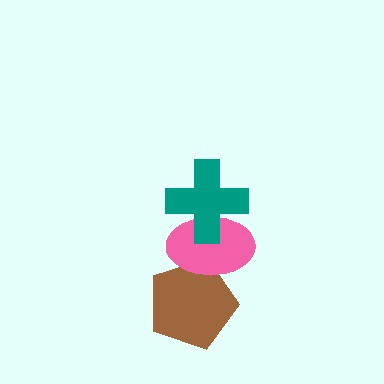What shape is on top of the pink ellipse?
The teal cross is on top of the pink ellipse.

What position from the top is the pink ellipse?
The pink ellipse is 2nd from the top.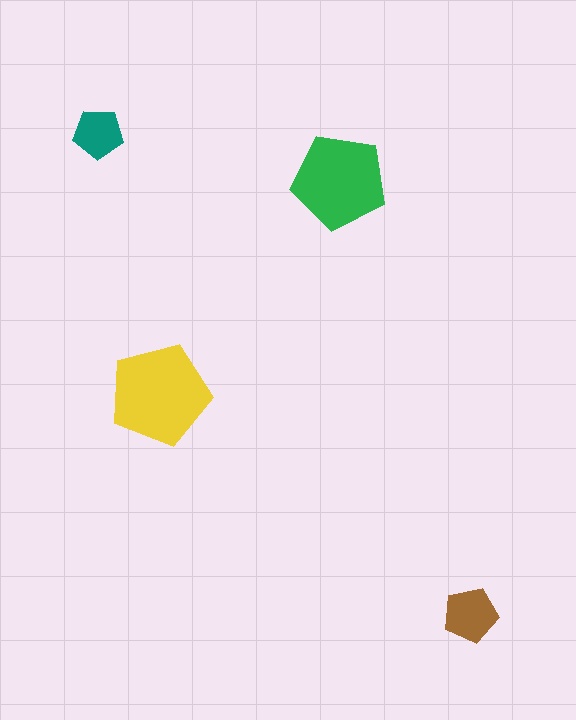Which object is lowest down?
The brown pentagon is bottommost.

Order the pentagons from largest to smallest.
the yellow one, the green one, the brown one, the teal one.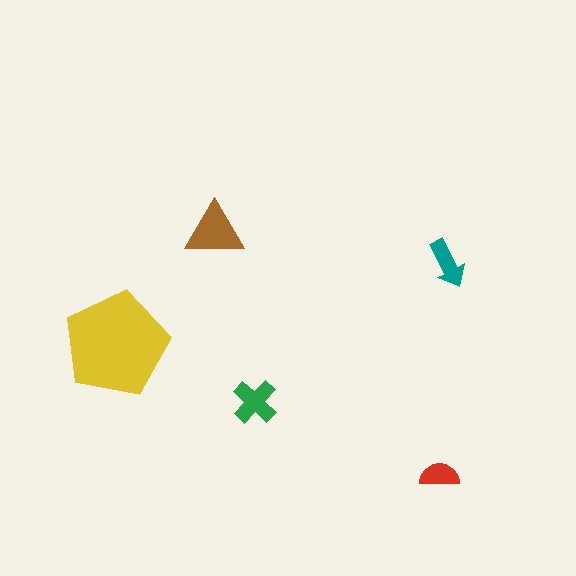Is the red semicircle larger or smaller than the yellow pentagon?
Smaller.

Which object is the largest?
The yellow pentagon.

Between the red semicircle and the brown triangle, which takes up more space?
The brown triangle.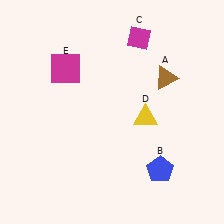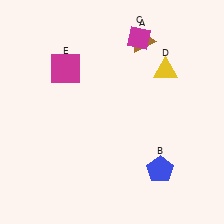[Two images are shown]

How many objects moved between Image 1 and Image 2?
2 objects moved between the two images.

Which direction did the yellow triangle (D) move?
The yellow triangle (D) moved up.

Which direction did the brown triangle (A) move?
The brown triangle (A) moved up.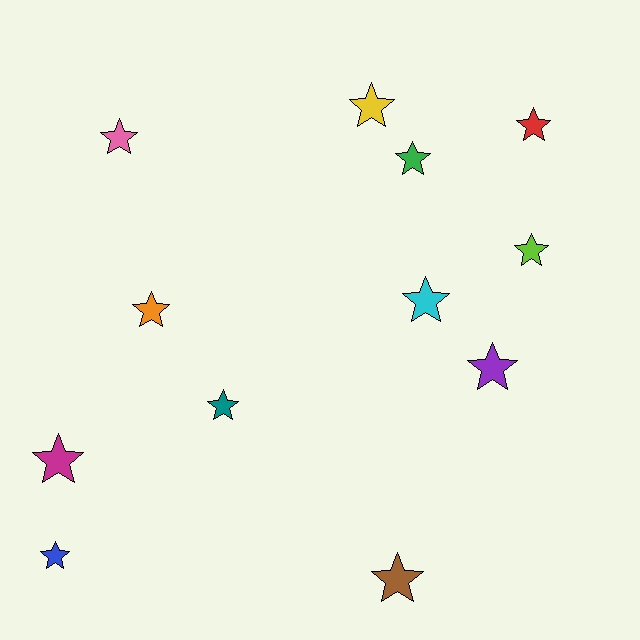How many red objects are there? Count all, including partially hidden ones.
There is 1 red object.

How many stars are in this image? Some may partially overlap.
There are 12 stars.